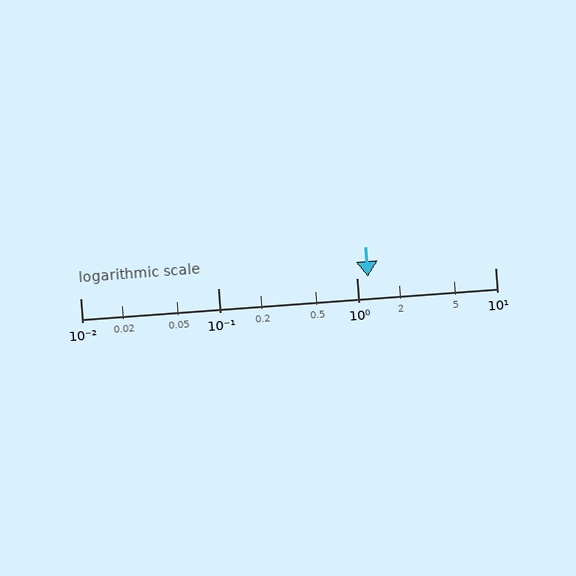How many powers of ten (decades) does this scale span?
The scale spans 3 decades, from 0.01 to 10.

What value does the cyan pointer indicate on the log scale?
The pointer indicates approximately 1.2.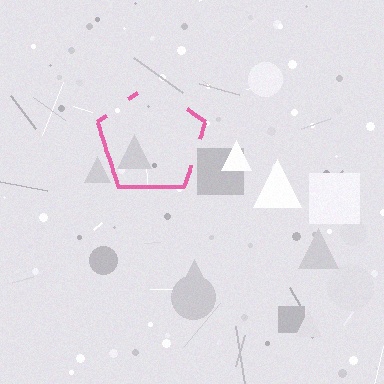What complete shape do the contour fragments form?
The contour fragments form a pentagon.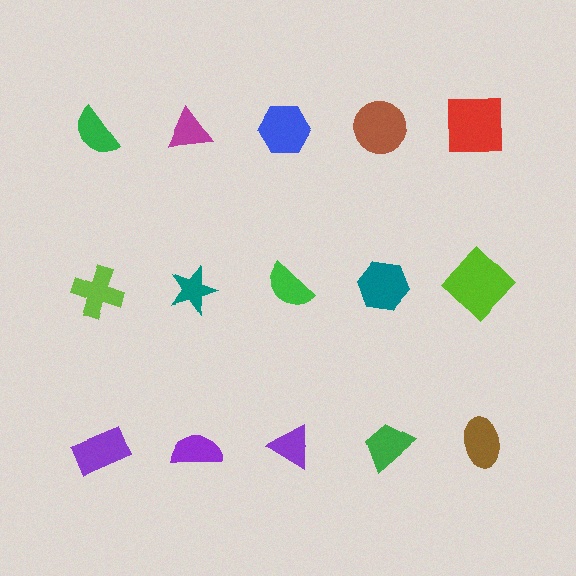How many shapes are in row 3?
5 shapes.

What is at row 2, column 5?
A lime diamond.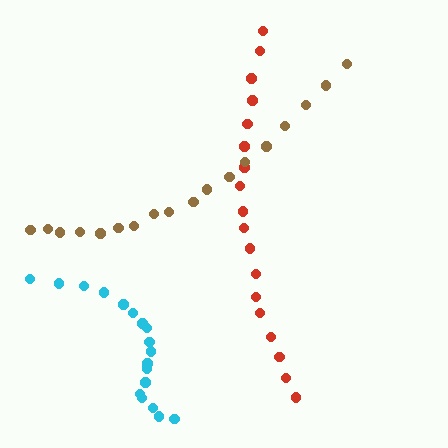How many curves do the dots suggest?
There are 3 distinct paths.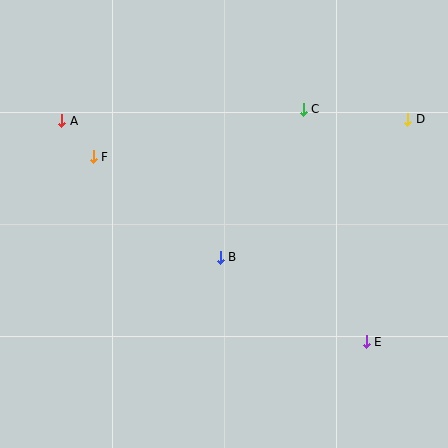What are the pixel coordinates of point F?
Point F is at (93, 157).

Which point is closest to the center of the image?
Point B at (220, 257) is closest to the center.